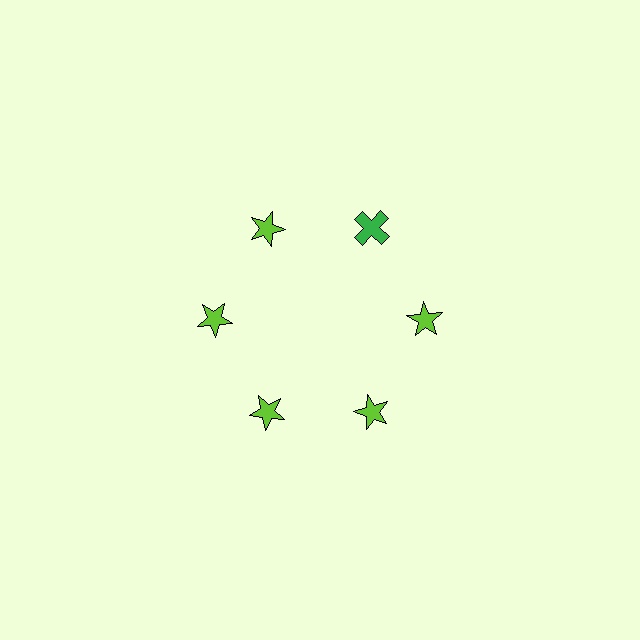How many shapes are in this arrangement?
There are 6 shapes arranged in a ring pattern.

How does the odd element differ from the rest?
It differs in both color (green instead of lime) and shape (cross instead of star).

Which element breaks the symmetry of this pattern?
The green cross at roughly the 1 o'clock position breaks the symmetry. All other shapes are lime stars.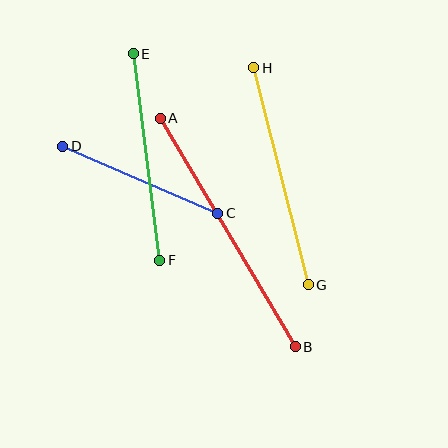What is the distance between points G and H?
The distance is approximately 224 pixels.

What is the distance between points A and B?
The distance is approximately 265 pixels.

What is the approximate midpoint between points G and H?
The midpoint is at approximately (281, 176) pixels.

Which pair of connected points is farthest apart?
Points A and B are farthest apart.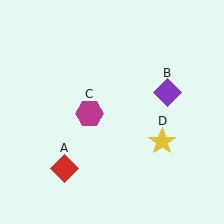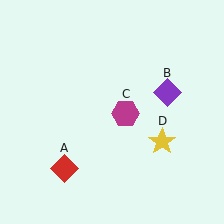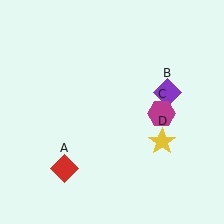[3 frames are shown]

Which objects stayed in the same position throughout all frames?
Red diamond (object A) and purple diamond (object B) and yellow star (object D) remained stationary.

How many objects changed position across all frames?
1 object changed position: magenta hexagon (object C).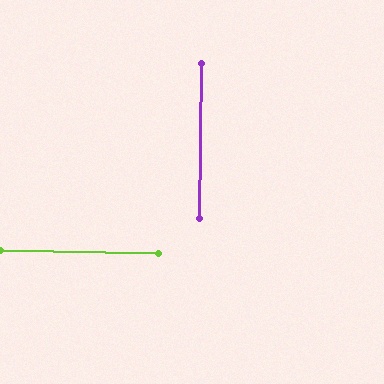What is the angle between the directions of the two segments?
Approximately 90 degrees.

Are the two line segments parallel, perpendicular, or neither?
Perpendicular — they meet at approximately 90°.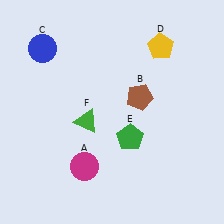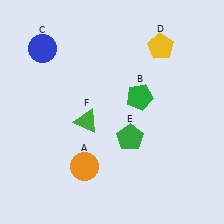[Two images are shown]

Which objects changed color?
A changed from magenta to orange. B changed from brown to green.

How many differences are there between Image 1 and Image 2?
There are 2 differences between the two images.